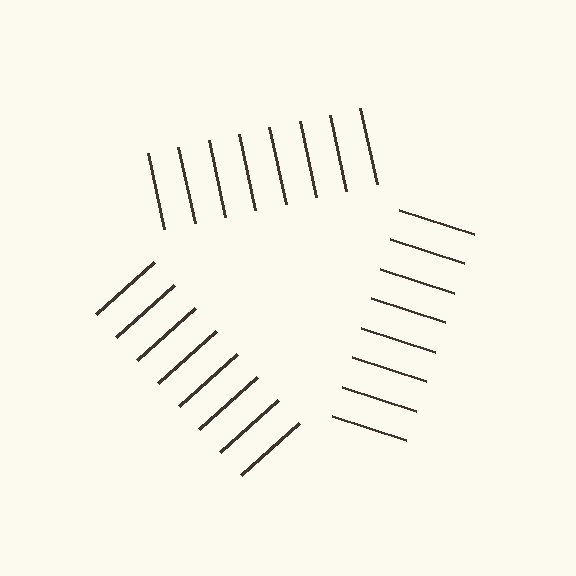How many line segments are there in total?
24 — 8 along each of the 3 edges.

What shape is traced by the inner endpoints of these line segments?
An illusory triangle — the line segments terminate on its edges but no continuous stroke is drawn.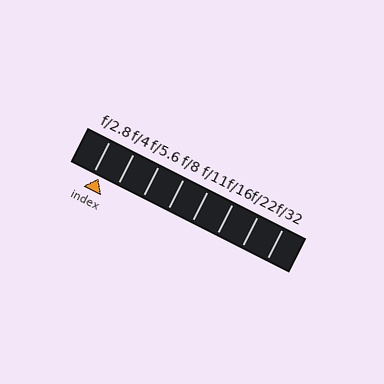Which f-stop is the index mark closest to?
The index mark is closest to f/2.8.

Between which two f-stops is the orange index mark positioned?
The index mark is between f/2.8 and f/4.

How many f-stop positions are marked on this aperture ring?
There are 8 f-stop positions marked.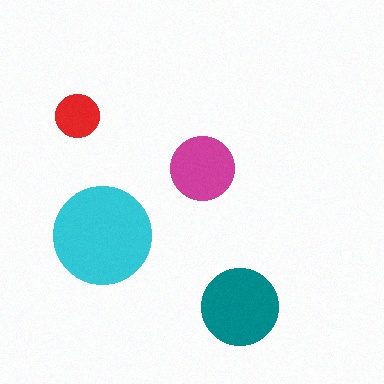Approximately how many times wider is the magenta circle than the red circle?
About 1.5 times wider.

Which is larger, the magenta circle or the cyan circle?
The cyan one.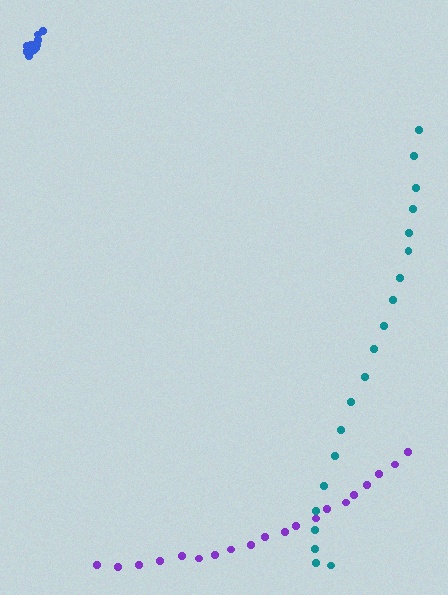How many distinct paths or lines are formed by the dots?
There are 3 distinct paths.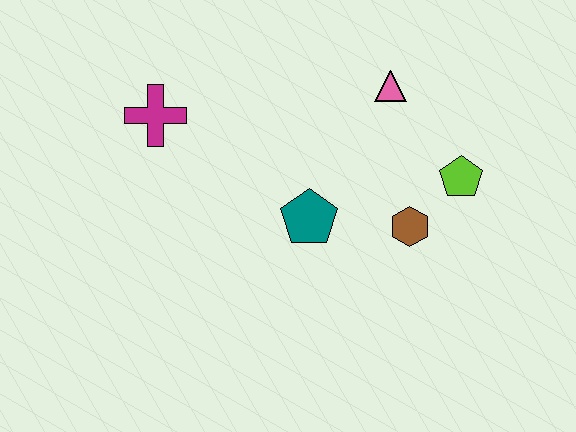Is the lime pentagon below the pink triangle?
Yes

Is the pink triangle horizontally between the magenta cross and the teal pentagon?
No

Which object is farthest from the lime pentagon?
The magenta cross is farthest from the lime pentagon.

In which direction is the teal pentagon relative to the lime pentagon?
The teal pentagon is to the left of the lime pentagon.